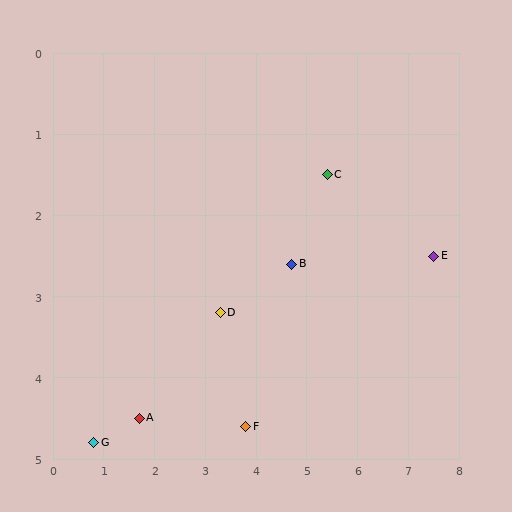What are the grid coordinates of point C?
Point C is at approximately (5.4, 1.5).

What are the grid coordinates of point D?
Point D is at approximately (3.3, 3.2).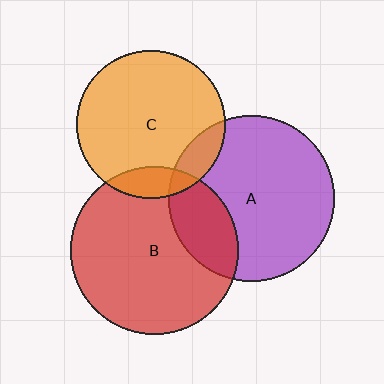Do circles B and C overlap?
Yes.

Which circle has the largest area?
Circle B (red).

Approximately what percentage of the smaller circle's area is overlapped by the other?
Approximately 10%.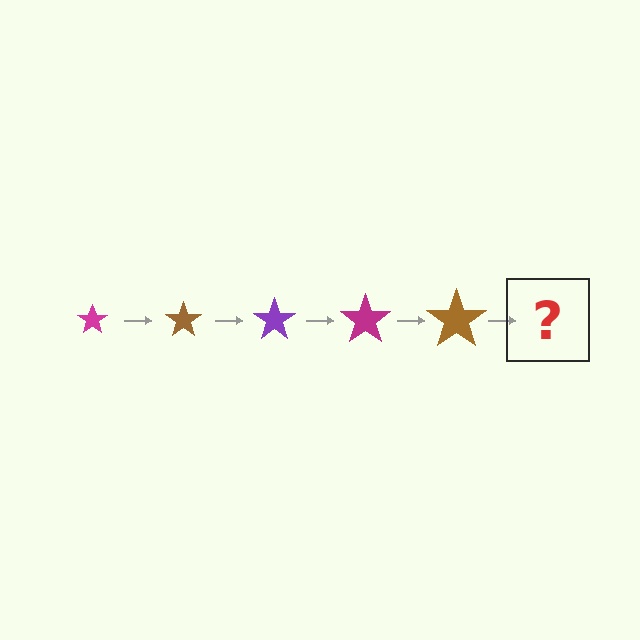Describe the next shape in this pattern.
It should be a purple star, larger than the previous one.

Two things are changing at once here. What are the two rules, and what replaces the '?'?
The two rules are that the star grows larger each step and the color cycles through magenta, brown, and purple. The '?' should be a purple star, larger than the previous one.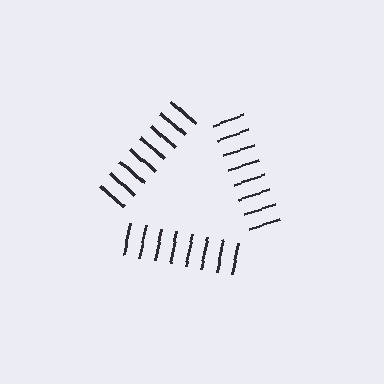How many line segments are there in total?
24 — 8 along each of the 3 edges.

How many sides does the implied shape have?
3 sides — the line-ends trace a triangle.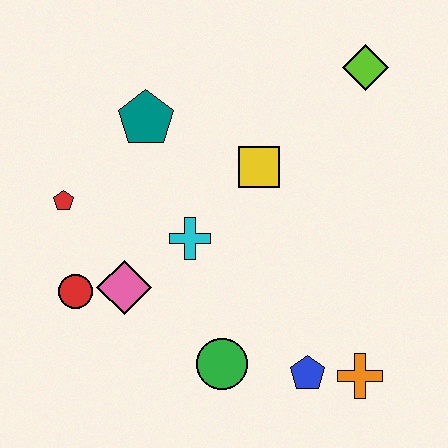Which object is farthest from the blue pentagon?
The lime diamond is farthest from the blue pentagon.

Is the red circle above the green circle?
Yes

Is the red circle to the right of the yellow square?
No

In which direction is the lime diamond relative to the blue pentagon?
The lime diamond is above the blue pentagon.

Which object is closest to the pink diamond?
The red circle is closest to the pink diamond.